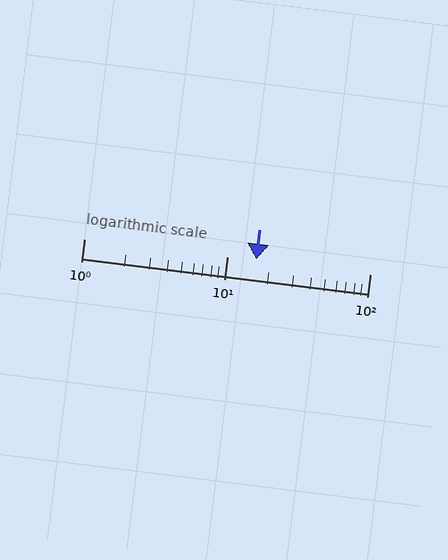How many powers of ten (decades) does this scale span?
The scale spans 2 decades, from 1 to 100.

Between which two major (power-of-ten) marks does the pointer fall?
The pointer is between 10 and 100.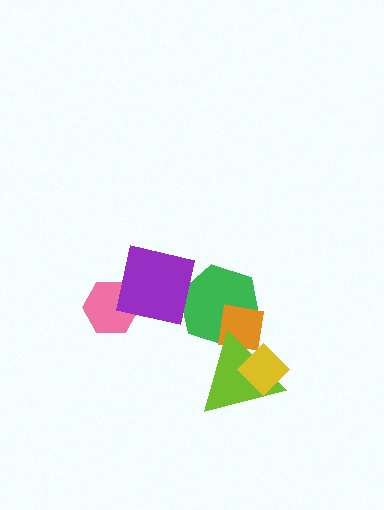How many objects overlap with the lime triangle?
3 objects overlap with the lime triangle.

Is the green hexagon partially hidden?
Yes, it is partially covered by another shape.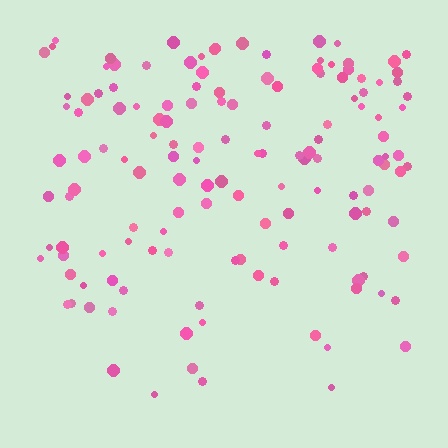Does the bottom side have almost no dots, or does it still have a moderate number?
Still a moderate number, just noticeably fewer than the top.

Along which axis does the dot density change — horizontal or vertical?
Vertical.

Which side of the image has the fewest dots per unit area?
The bottom.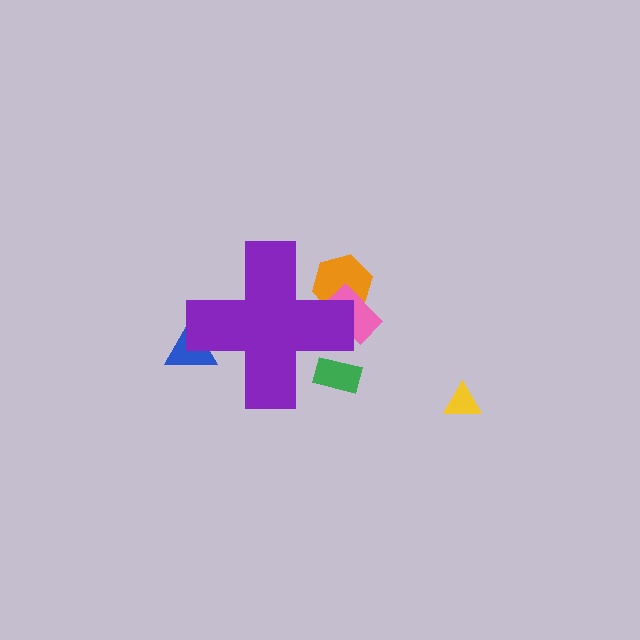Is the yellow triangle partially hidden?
No, the yellow triangle is fully visible.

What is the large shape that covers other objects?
A purple cross.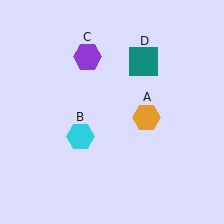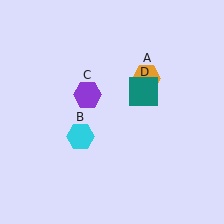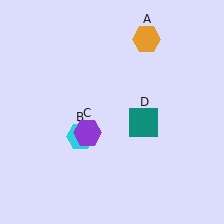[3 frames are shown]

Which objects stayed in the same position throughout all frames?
Cyan hexagon (object B) remained stationary.